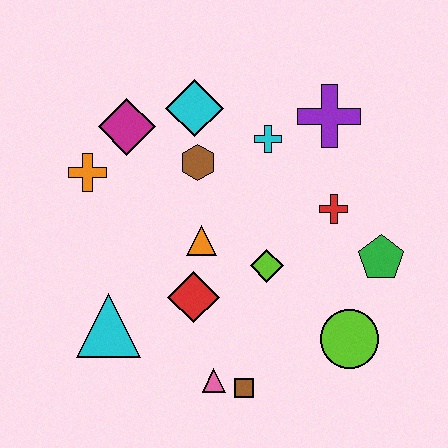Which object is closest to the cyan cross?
The purple cross is closest to the cyan cross.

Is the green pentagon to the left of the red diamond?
No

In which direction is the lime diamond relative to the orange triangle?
The lime diamond is to the right of the orange triangle.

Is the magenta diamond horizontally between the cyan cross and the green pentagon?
No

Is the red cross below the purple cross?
Yes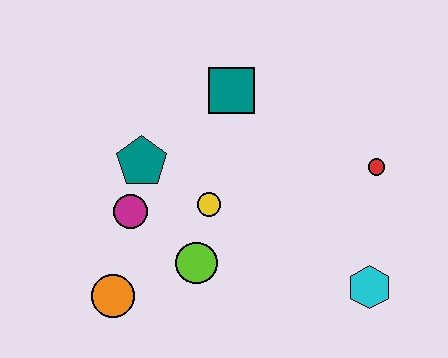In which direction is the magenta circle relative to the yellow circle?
The magenta circle is to the left of the yellow circle.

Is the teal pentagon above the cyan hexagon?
Yes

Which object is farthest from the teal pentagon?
The cyan hexagon is farthest from the teal pentagon.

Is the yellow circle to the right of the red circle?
No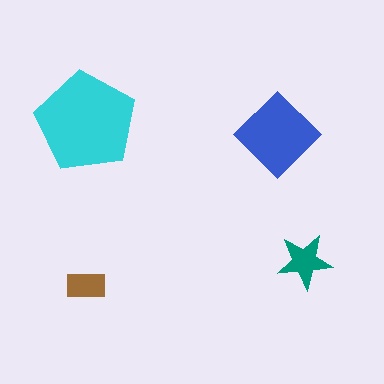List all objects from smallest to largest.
The brown rectangle, the teal star, the blue diamond, the cyan pentagon.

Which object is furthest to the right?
The teal star is rightmost.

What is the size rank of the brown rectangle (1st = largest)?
4th.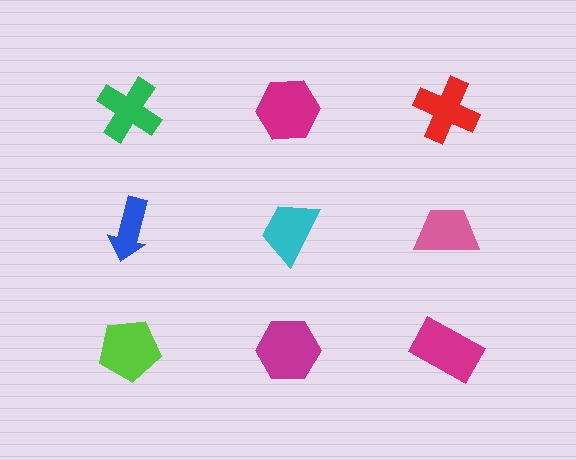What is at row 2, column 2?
A cyan trapezoid.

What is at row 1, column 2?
A magenta hexagon.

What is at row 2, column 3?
A pink trapezoid.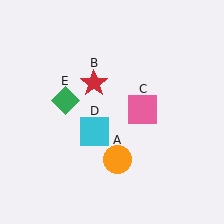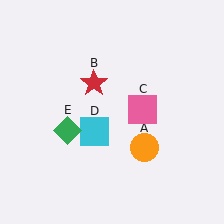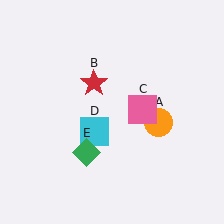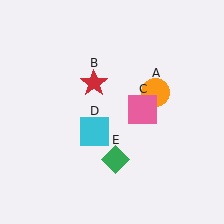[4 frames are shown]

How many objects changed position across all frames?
2 objects changed position: orange circle (object A), green diamond (object E).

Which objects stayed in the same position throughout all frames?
Red star (object B) and pink square (object C) and cyan square (object D) remained stationary.